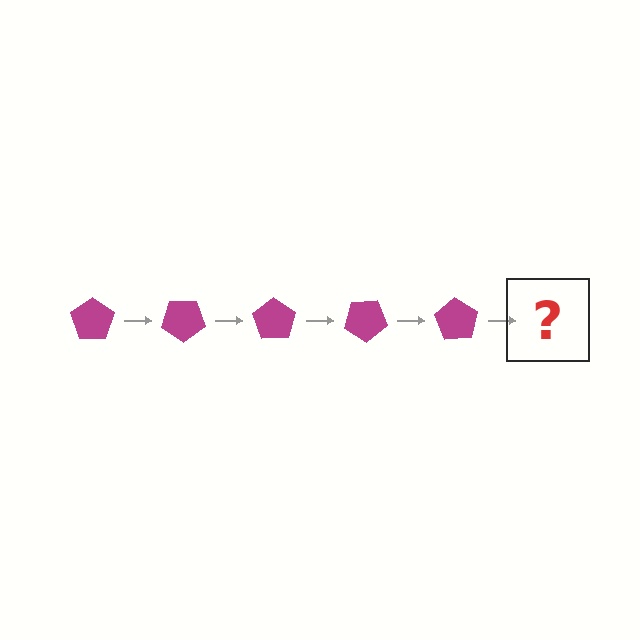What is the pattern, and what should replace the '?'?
The pattern is that the pentagon rotates 35 degrees each step. The '?' should be a magenta pentagon rotated 175 degrees.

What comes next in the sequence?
The next element should be a magenta pentagon rotated 175 degrees.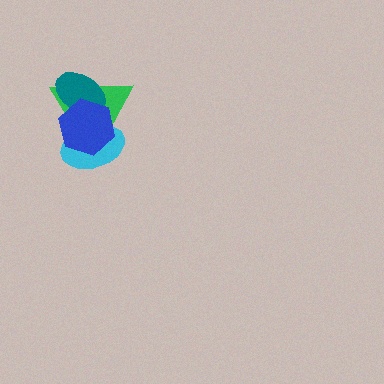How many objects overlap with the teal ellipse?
2 objects overlap with the teal ellipse.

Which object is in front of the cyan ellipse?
The blue hexagon is in front of the cyan ellipse.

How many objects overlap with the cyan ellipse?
2 objects overlap with the cyan ellipse.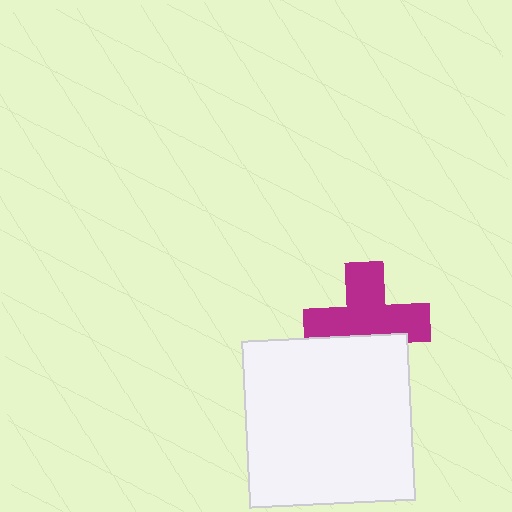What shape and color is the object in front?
The object in front is a white square.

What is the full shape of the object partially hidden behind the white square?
The partially hidden object is a magenta cross.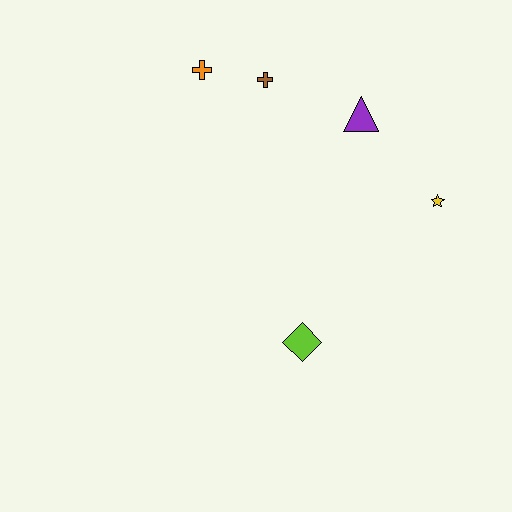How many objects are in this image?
There are 5 objects.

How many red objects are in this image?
There are no red objects.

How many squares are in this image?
There are no squares.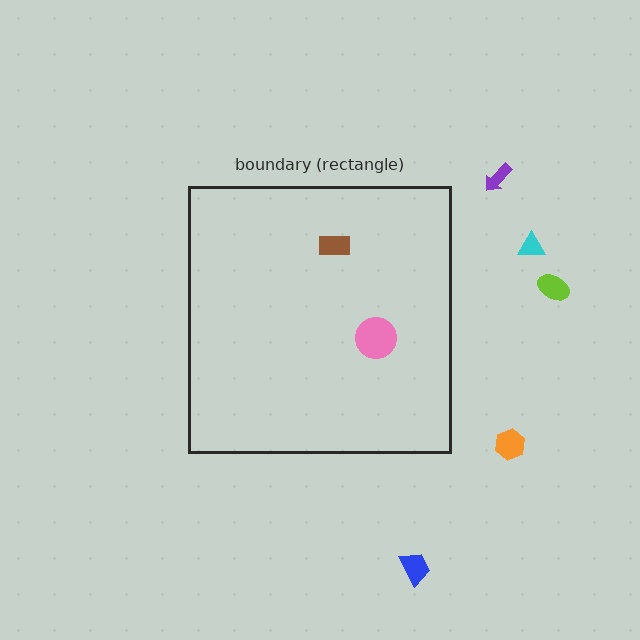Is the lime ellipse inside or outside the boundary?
Outside.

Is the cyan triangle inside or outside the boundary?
Outside.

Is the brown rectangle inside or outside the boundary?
Inside.